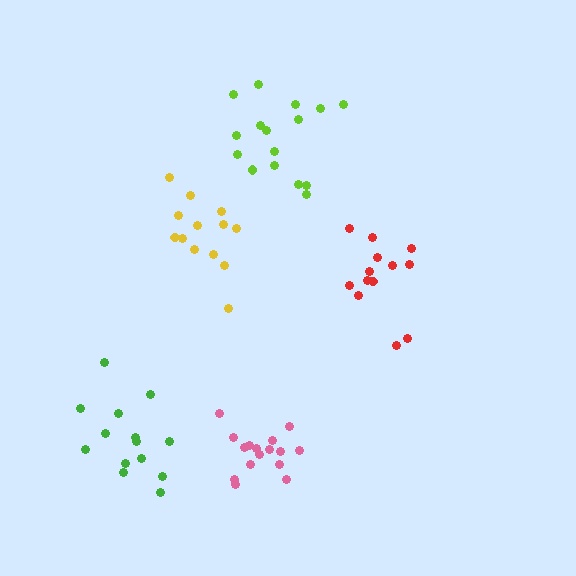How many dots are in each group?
Group 1: 14 dots, Group 2: 16 dots, Group 3: 13 dots, Group 4: 16 dots, Group 5: 13 dots (72 total).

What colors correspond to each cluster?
The clusters are colored: green, lime, red, pink, yellow.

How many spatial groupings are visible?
There are 5 spatial groupings.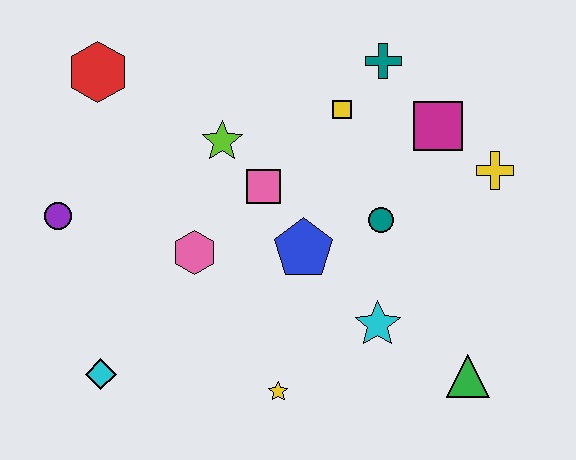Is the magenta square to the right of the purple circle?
Yes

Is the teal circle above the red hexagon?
No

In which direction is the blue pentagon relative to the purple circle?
The blue pentagon is to the right of the purple circle.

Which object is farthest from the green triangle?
The red hexagon is farthest from the green triangle.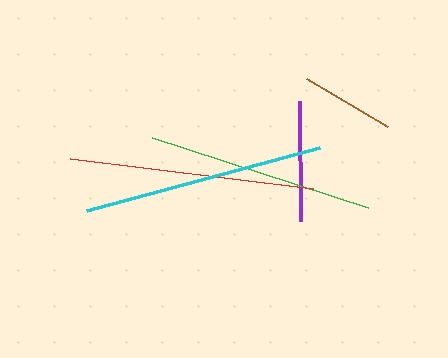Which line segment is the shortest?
The brown line is the shortest at approximately 94 pixels.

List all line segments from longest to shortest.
From longest to shortest: red, cyan, green, purple, brown.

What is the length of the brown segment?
The brown segment is approximately 94 pixels long.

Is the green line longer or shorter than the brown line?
The green line is longer than the brown line.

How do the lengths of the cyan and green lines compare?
The cyan and green lines are approximately the same length.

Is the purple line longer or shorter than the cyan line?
The cyan line is longer than the purple line.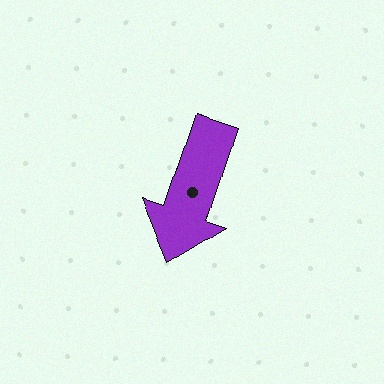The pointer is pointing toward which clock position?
Roughly 7 o'clock.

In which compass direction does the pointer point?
South.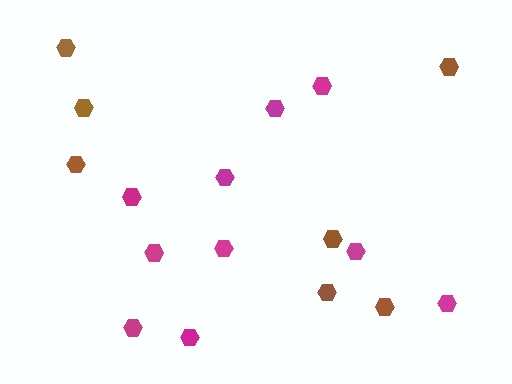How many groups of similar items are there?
There are 2 groups: one group of magenta hexagons (10) and one group of brown hexagons (7).